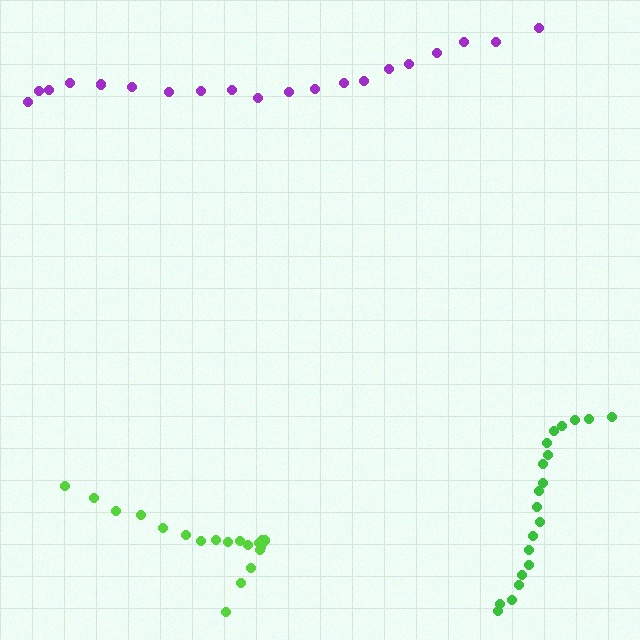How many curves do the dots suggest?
There are 3 distinct paths.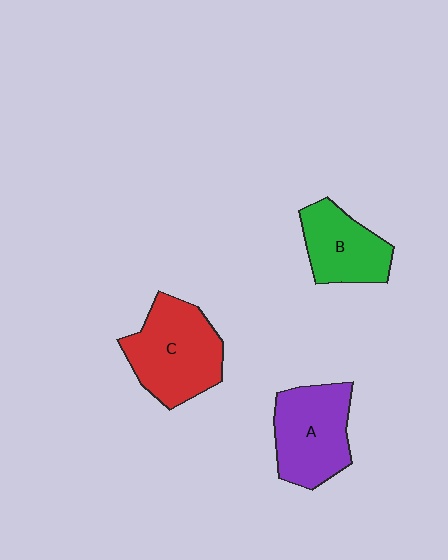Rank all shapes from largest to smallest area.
From largest to smallest: C (red), A (purple), B (green).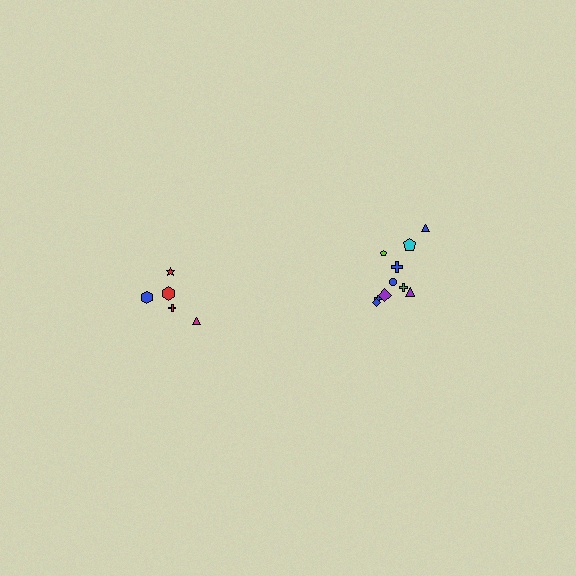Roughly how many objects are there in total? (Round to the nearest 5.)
Roughly 15 objects in total.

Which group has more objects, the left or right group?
The right group.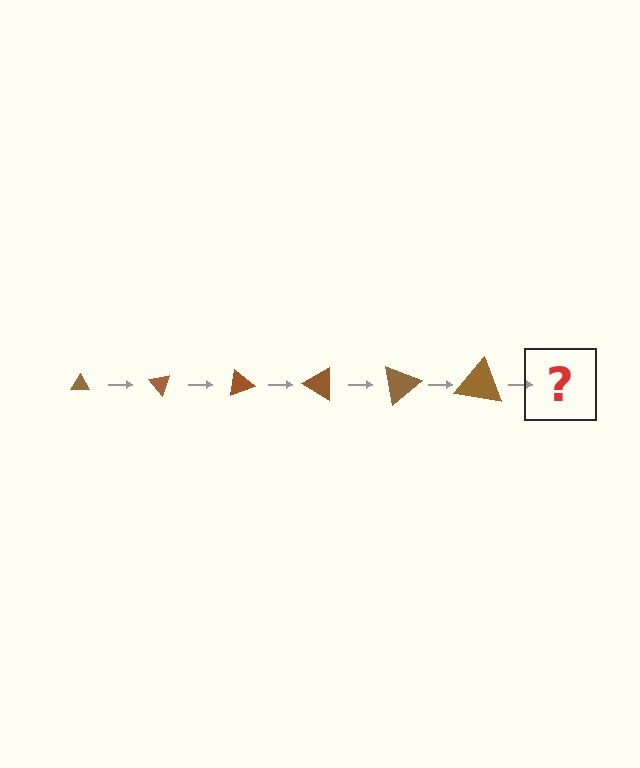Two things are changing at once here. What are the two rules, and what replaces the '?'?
The two rules are that the triangle grows larger each step and it rotates 50 degrees each step. The '?' should be a triangle, larger than the previous one and rotated 300 degrees from the start.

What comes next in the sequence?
The next element should be a triangle, larger than the previous one and rotated 300 degrees from the start.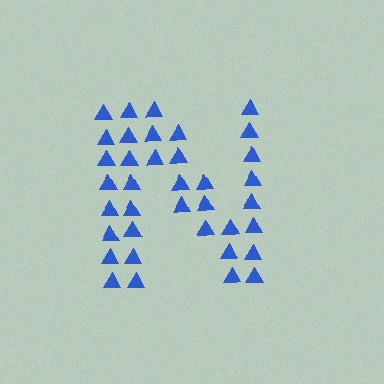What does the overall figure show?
The overall figure shows the letter N.